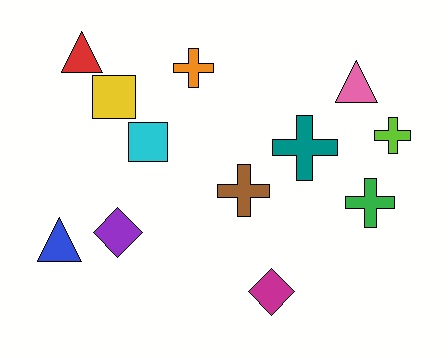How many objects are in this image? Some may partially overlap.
There are 12 objects.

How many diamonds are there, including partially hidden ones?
There are 2 diamonds.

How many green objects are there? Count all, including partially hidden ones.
There is 1 green object.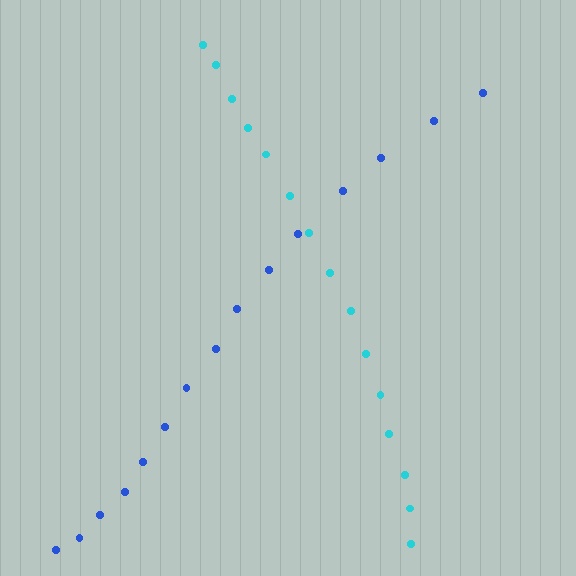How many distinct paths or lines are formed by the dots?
There are 2 distinct paths.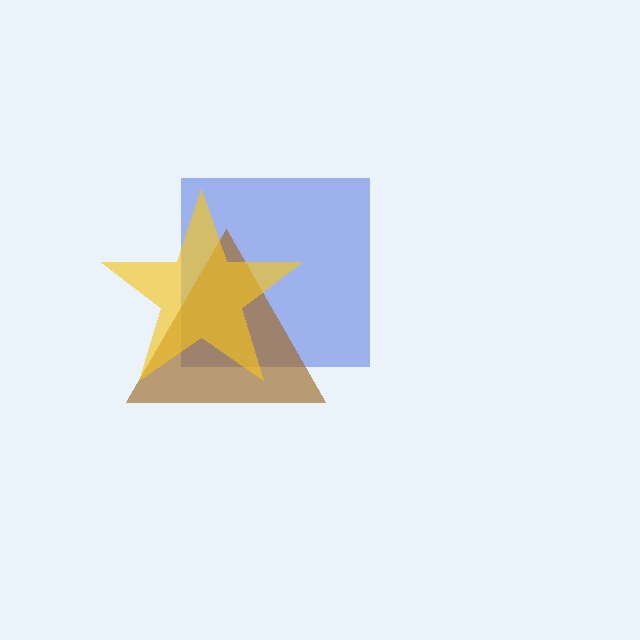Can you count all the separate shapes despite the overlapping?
Yes, there are 3 separate shapes.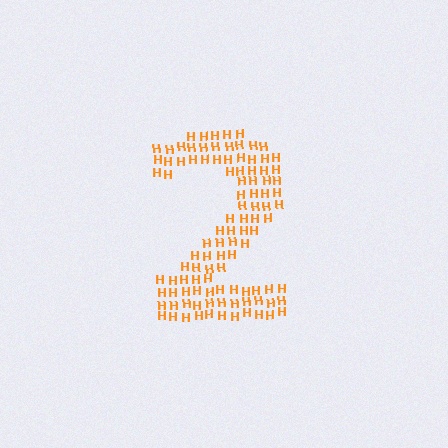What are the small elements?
The small elements are letter H's.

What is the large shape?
The large shape is the digit 2.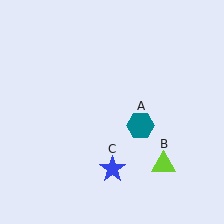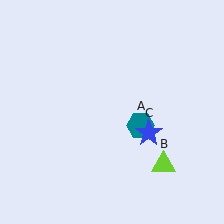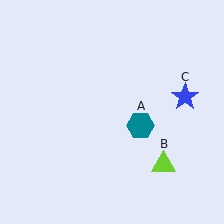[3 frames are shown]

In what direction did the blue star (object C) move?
The blue star (object C) moved up and to the right.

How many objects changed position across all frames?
1 object changed position: blue star (object C).